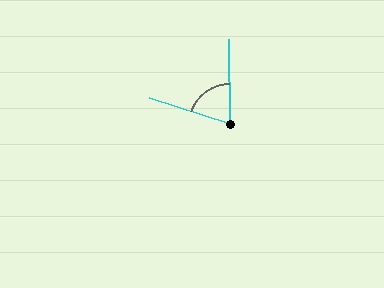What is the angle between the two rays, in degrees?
Approximately 71 degrees.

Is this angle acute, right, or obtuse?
It is acute.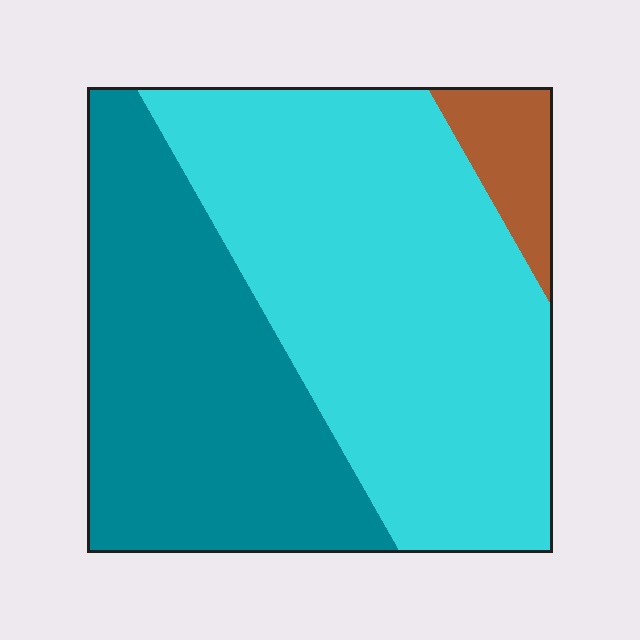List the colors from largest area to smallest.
From largest to smallest: cyan, teal, brown.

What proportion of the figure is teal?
Teal covers about 40% of the figure.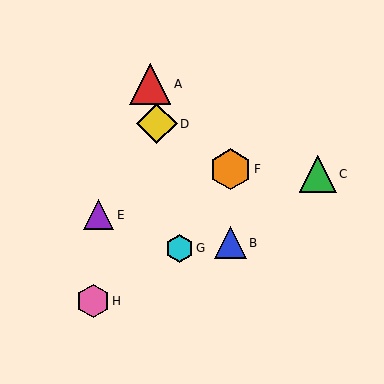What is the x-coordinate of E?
Object E is at x≈98.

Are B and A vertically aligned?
No, B is at x≈230 and A is at x≈150.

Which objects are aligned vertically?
Objects B, F are aligned vertically.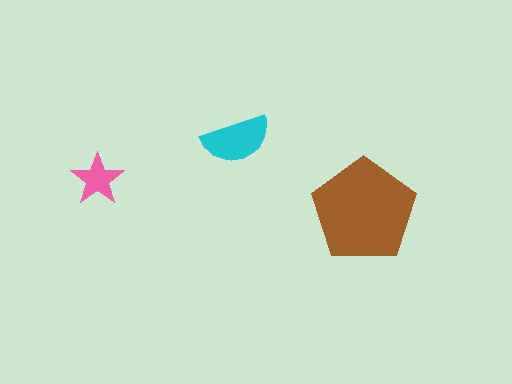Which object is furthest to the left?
The pink star is leftmost.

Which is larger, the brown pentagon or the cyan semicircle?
The brown pentagon.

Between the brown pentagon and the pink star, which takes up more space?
The brown pentagon.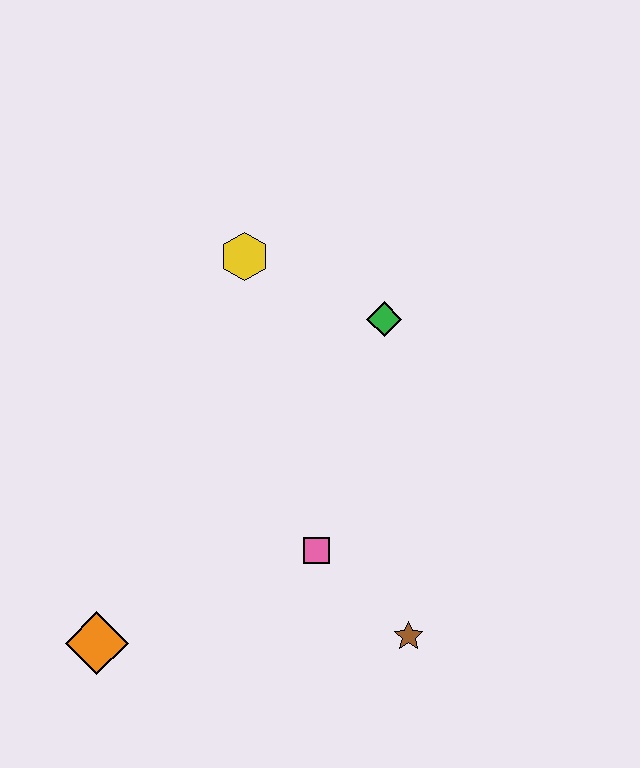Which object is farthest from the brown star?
The yellow hexagon is farthest from the brown star.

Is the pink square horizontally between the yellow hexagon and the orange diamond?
No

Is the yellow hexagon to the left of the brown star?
Yes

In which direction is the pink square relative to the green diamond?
The pink square is below the green diamond.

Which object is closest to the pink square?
The brown star is closest to the pink square.